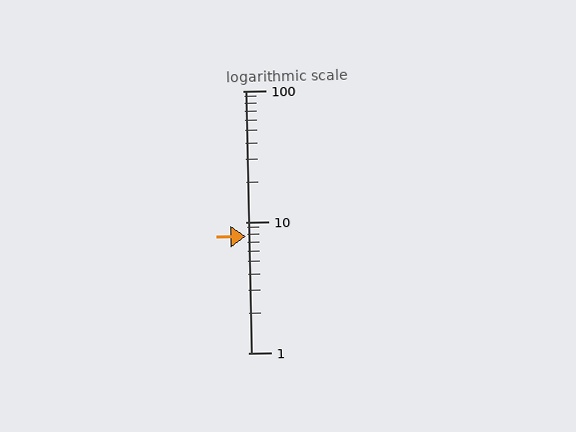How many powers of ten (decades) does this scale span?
The scale spans 2 decades, from 1 to 100.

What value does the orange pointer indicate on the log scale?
The pointer indicates approximately 7.7.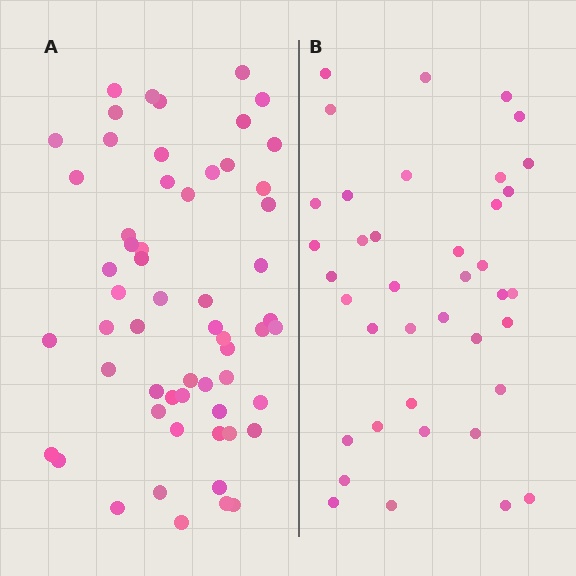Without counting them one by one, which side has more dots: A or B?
Region A (the left region) has more dots.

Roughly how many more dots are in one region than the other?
Region A has approximately 20 more dots than region B.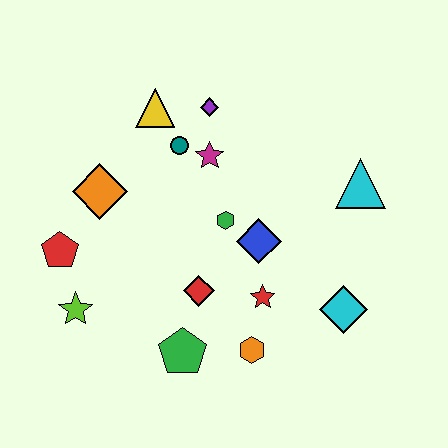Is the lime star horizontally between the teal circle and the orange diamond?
No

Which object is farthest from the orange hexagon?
The yellow triangle is farthest from the orange hexagon.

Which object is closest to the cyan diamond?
The red star is closest to the cyan diamond.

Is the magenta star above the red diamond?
Yes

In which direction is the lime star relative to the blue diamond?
The lime star is to the left of the blue diamond.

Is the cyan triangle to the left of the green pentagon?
No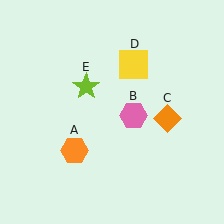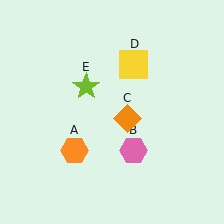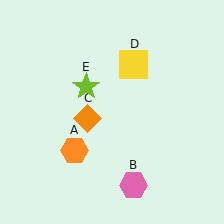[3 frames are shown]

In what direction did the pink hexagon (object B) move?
The pink hexagon (object B) moved down.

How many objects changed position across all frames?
2 objects changed position: pink hexagon (object B), orange diamond (object C).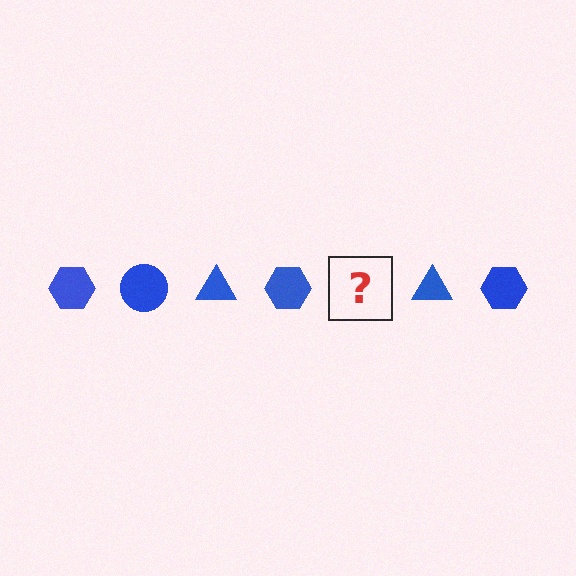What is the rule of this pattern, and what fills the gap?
The rule is that the pattern cycles through hexagon, circle, triangle shapes in blue. The gap should be filled with a blue circle.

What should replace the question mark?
The question mark should be replaced with a blue circle.